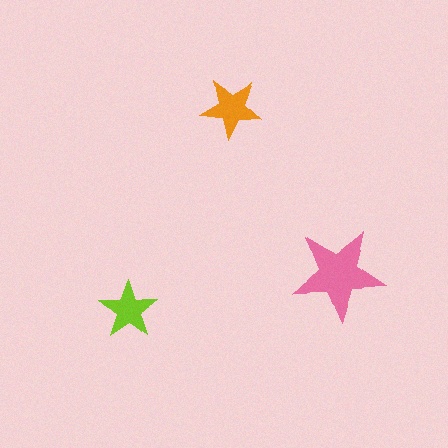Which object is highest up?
The orange star is topmost.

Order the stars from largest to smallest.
the pink one, the orange one, the lime one.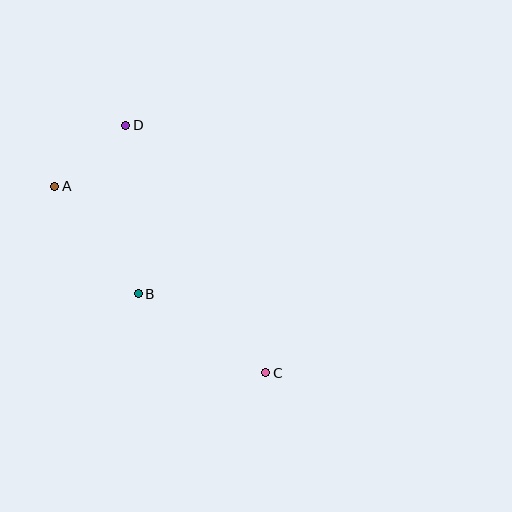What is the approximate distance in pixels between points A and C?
The distance between A and C is approximately 282 pixels.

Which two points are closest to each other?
Points A and D are closest to each other.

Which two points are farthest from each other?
Points C and D are farthest from each other.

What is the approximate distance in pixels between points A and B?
The distance between A and B is approximately 136 pixels.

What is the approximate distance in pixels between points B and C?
The distance between B and C is approximately 150 pixels.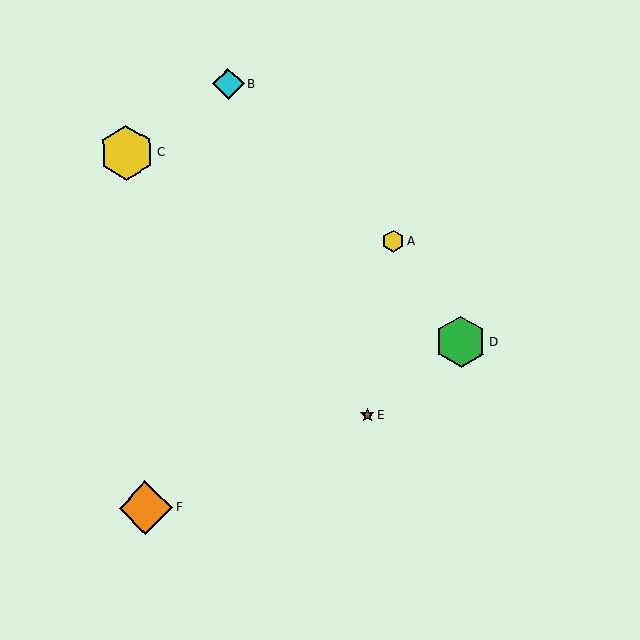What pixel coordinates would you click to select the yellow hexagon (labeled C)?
Click at (126, 153) to select the yellow hexagon C.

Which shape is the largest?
The yellow hexagon (labeled C) is the largest.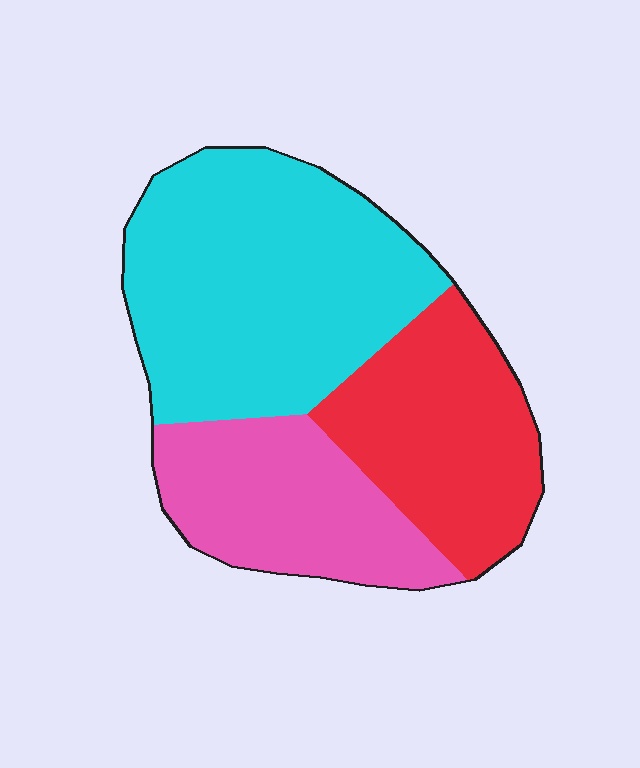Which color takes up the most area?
Cyan, at roughly 45%.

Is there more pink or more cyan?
Cyan.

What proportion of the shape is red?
Red takes up between a quarter and a half of the shape.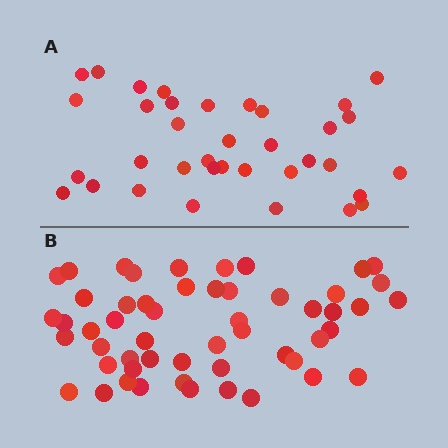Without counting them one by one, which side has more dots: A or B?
Region B (the bottom region) has more dots.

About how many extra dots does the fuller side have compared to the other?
Region B has approximately 15 more dots than region A.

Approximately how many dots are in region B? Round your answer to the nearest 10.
About 50 dots. (The exact count is 53, which rounds to 50.)